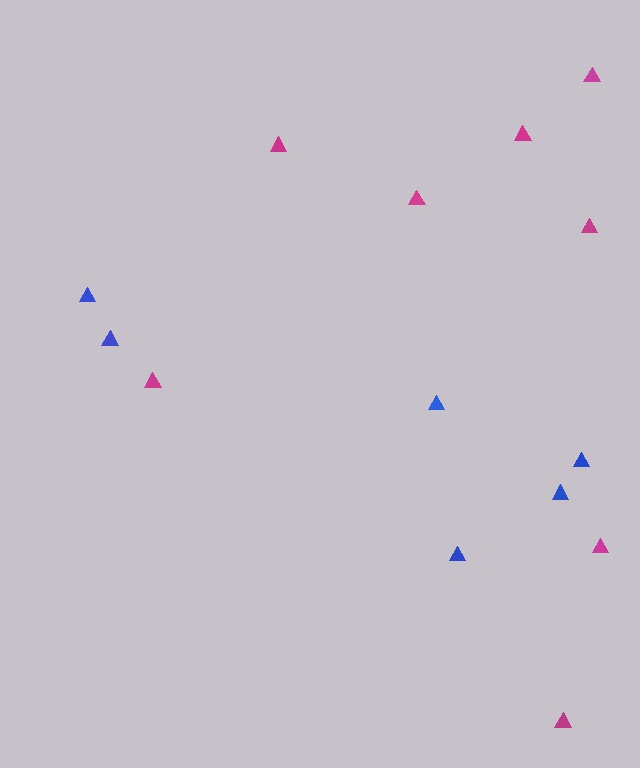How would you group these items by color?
There are 2 groups: one group of blue triangles (6) and one group of magenta triangles (8).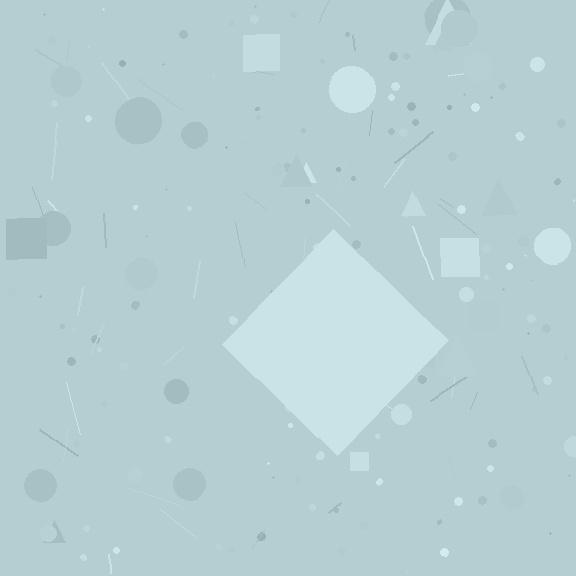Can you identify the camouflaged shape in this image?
The camouflaged shape is a diamond.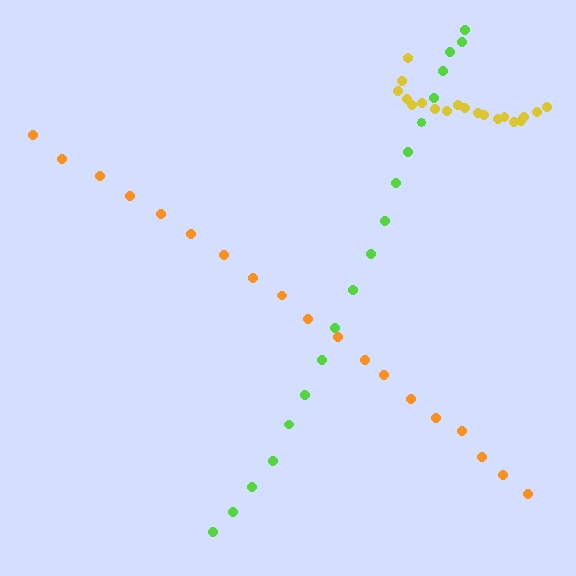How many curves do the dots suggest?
There are 3 distinct paths.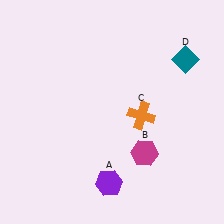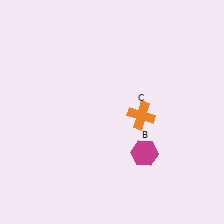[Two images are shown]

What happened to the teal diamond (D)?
The teal diamond (D) was removed in Image 2. It was in the top-right area of Image 1.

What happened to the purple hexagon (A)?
The purple hexagon (A) was removed in Image 2. It was in the bottom-left area of Image 1.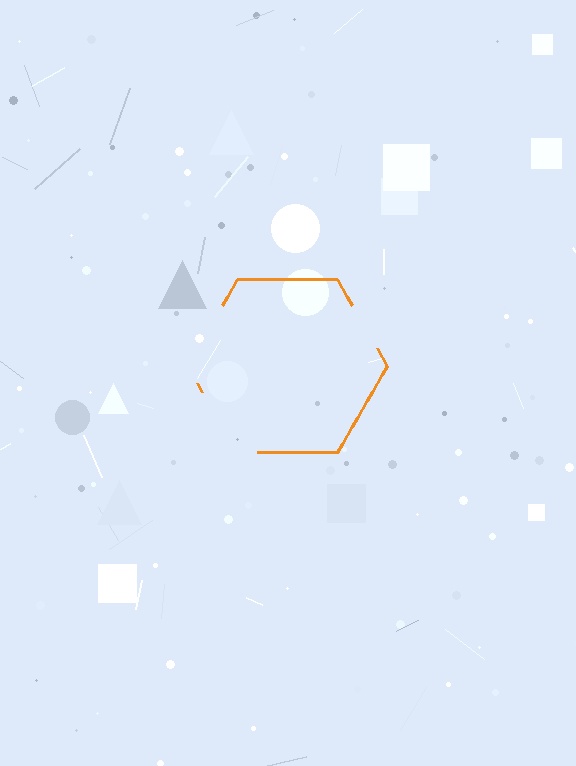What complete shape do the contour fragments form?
The contour fragments form a hexagon.